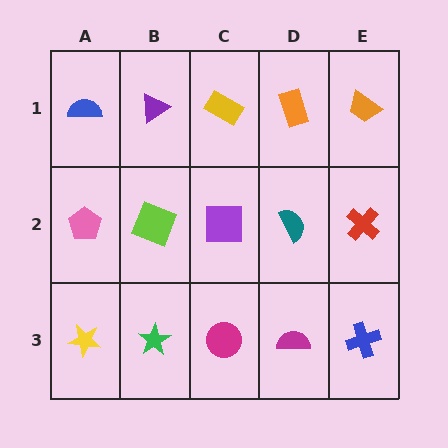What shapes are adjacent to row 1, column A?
A pink pentagon (row 2, column A), a purple triangle (row 1, column B).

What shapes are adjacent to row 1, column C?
A purple square (row 2, column C), a purple triangle (row 1, column B), an orange rectangle (row 1, column D).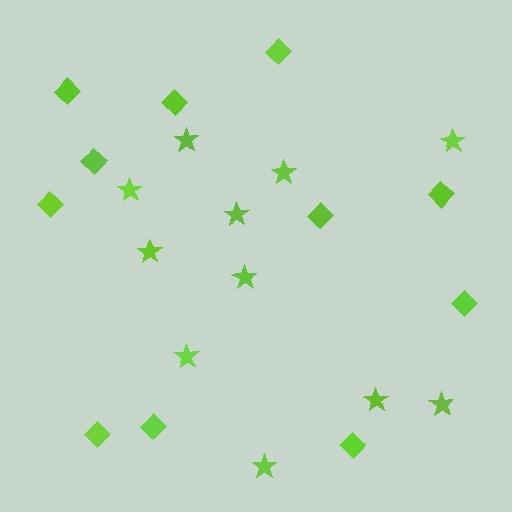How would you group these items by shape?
There are 2 groups: one group of stars (11) and one group of diamonds (11).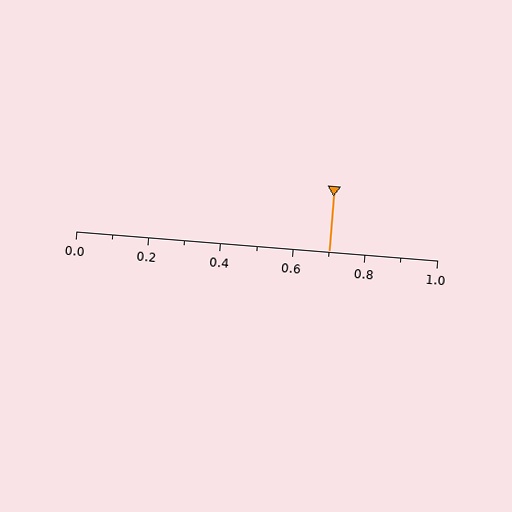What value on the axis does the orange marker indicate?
The marker indicates approximately 0.7.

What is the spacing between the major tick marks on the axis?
The major ticks are spaced 0.2 apart.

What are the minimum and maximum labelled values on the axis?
The axis runs from 0.0 to 1.0.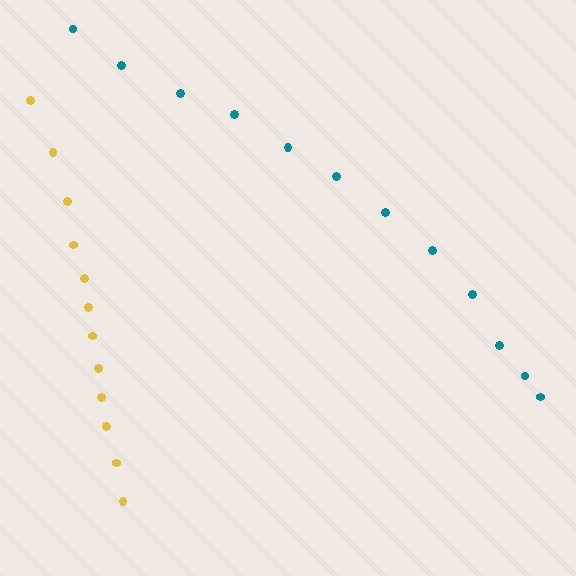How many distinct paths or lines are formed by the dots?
There are 2 distinct paths.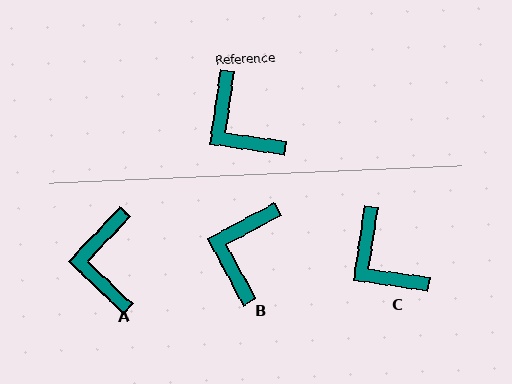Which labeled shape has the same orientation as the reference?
C.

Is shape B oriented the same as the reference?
No, it is off by about 54 degrees.